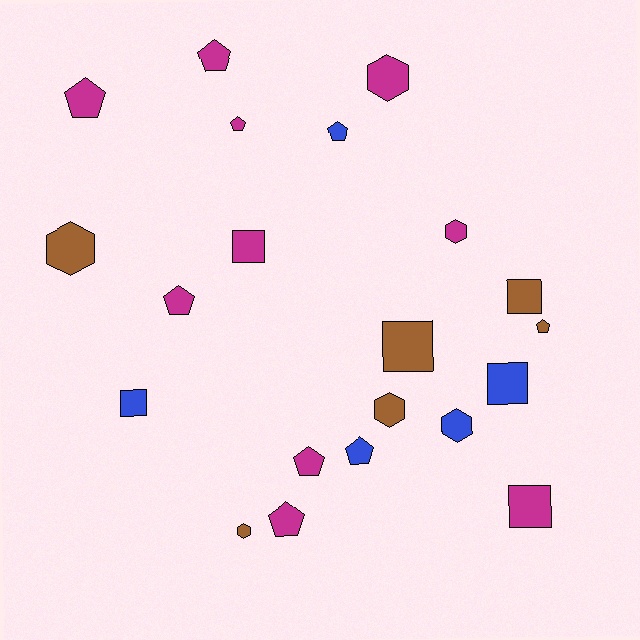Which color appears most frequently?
Magenta, with 10 objects.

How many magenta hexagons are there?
There are 2 magenta hexagons.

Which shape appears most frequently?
Pentagon, with 9 objects.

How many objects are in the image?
There are 21 objects.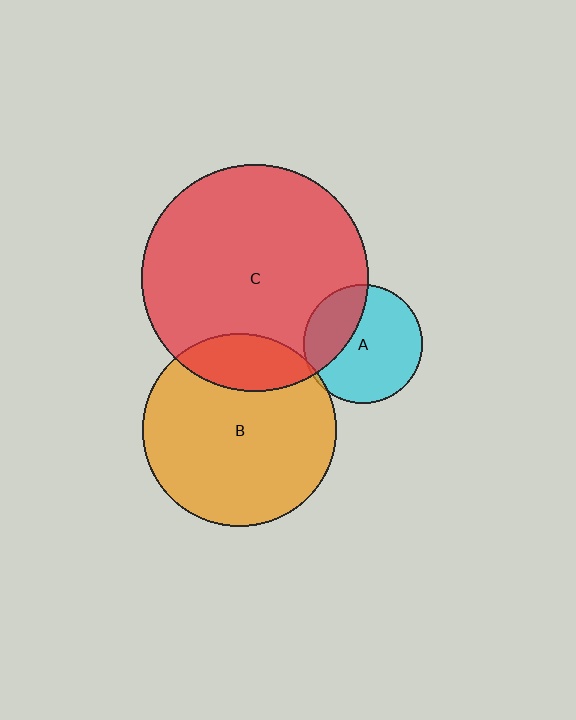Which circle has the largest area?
Circle C (red).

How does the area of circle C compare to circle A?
Approximately 3.7 times.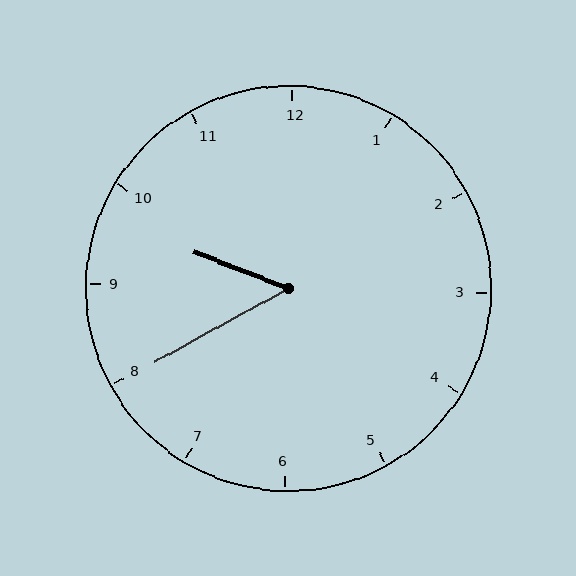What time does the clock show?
9:40.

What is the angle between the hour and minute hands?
Approximately 50 degrees.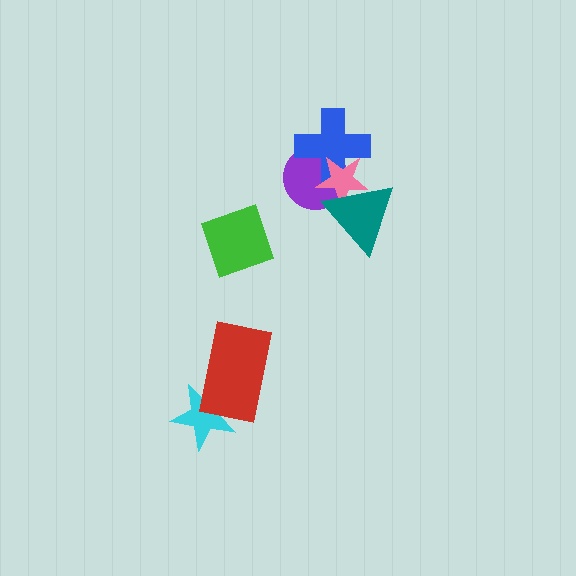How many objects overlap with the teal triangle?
2 objects overlap with the teal triangle.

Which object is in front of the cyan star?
The red rectangle is in front of the cyan star.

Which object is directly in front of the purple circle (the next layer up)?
The blue cross is directly in front of the purple circle.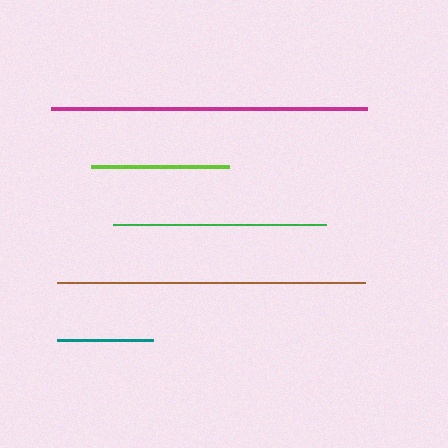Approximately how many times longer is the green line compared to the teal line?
The green line is approximately 2.2 times the length of the teal line.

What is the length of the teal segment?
The teal segment is approximately 97 pixels long.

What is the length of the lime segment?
The lime segment is approximately 137 pixels long.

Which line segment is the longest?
The magenta line is the longest at approximately 316 pixels.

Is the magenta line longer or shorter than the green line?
The magenta line is longer than the green line.